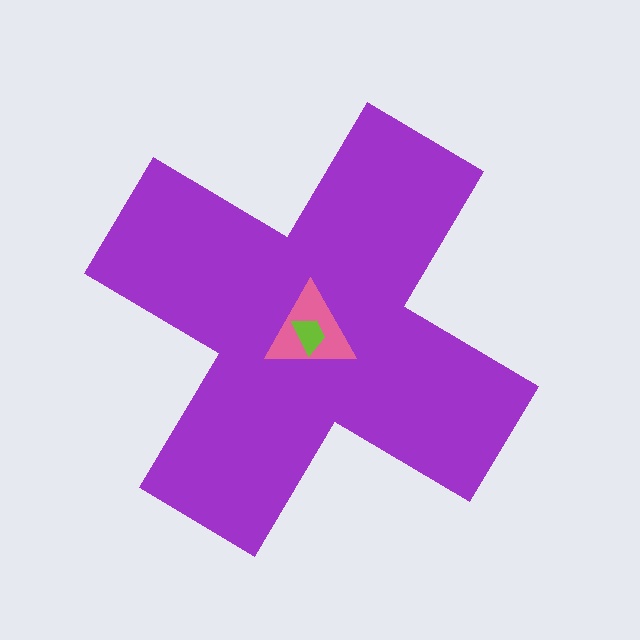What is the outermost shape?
The purple cross.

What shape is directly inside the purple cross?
The pink triangle.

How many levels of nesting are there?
3.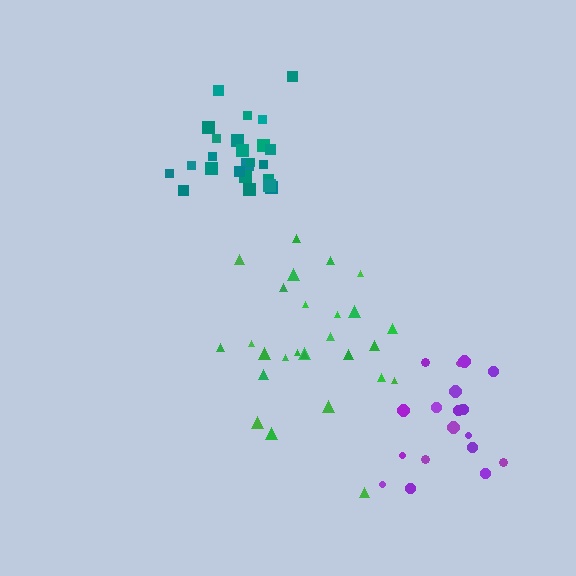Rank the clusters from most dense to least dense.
teal, purple, green.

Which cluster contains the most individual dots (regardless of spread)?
Green (28).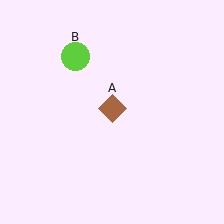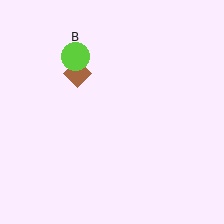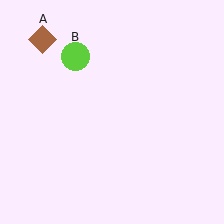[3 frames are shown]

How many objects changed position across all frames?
1 object changed position: brown diamond (object A).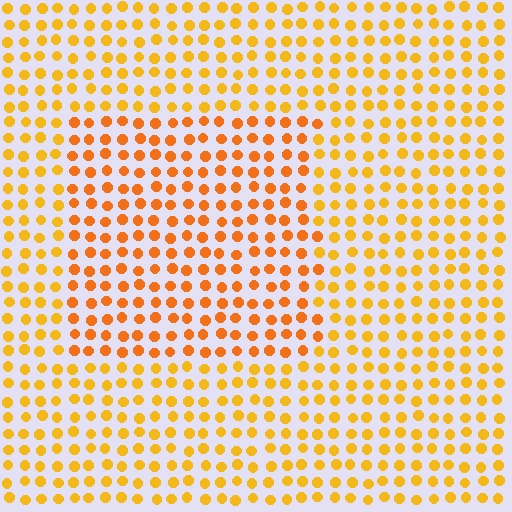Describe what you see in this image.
The image is filled with small yellow elements in a uniform arrangement. A rectangle-shaped region is visible where the elements are tinted to a slightly different hue, forming a subtle color boundary.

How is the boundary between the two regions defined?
The boundary is defined purely by a slight shift in hue (about 20 degrees). Spacing, size, and orientation are identical on both sides.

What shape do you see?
I see a rectangle.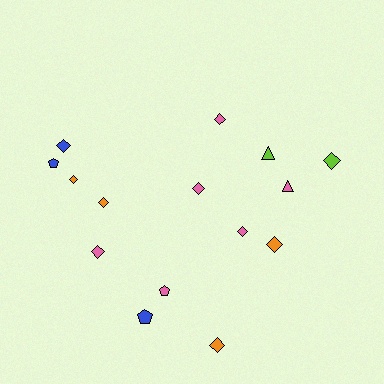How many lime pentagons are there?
There are no lime pentagons.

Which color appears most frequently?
Pink, with 6 objects.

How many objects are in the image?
There are 15 objects.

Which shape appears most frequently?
Diamond, with 10 objects.